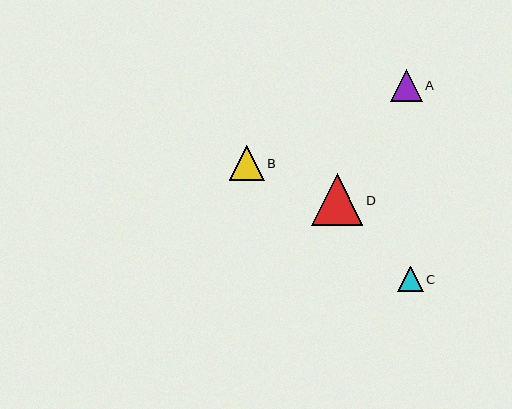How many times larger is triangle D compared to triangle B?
Triangle D is approximately 1.5 times the size of triangle B.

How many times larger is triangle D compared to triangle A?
Triangle D is approximately 1.6 times the size of triangle A.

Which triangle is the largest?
Triangle D is the largest with a size of approximately 51 pixels.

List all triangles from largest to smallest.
From largest to smallest: D, B, A, C.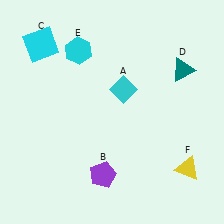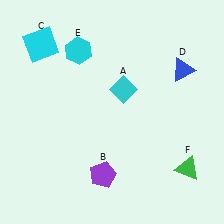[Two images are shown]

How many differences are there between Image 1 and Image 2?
There are 2 differences between the two images.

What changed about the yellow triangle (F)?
In Image 1, F is yellow. In Image 2, it changed to green.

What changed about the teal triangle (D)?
In Image 1, D is teal. In Image 2, it changed to blue.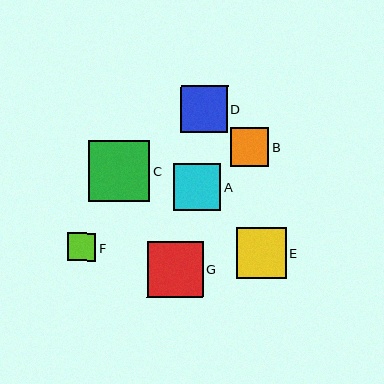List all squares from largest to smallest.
From largest to smallest: C, G, E, D, A, B, F.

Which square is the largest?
Square C is the largest with a size of approximately 61 pixels.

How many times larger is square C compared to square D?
Square C is approximately 1.3 times the size of square D.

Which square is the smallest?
Square F is the smallest with a size of approximately 28 pixels.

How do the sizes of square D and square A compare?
Square D and square A are approximately the same size.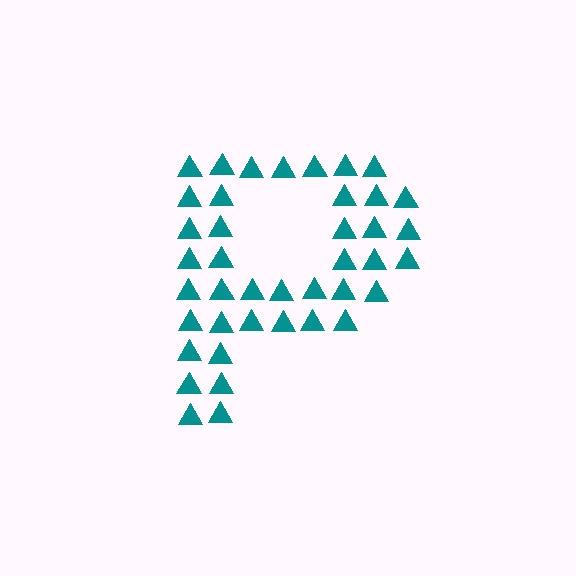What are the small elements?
The small elements are triangles.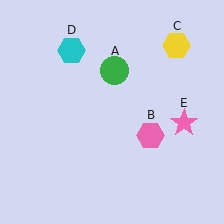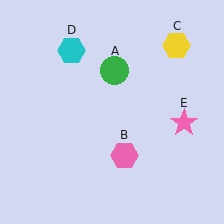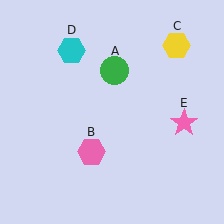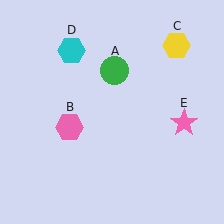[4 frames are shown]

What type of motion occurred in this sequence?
The pink hexagon (object B) rotated clockwise around the center of the scene.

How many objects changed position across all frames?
1 object changed position: pink hexagon (object B).